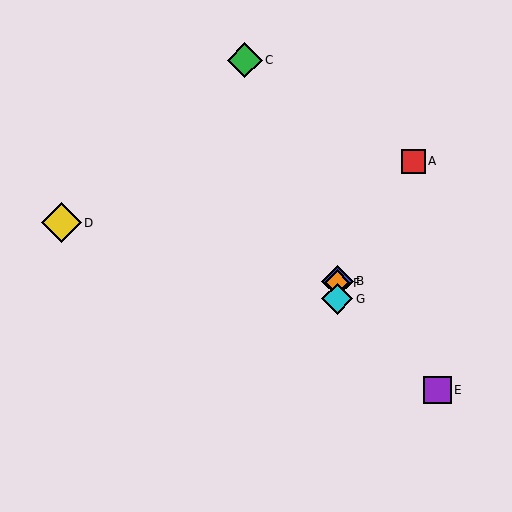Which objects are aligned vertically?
Objects B, F, G are aligned vertically.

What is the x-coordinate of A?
Object A is at x≈413.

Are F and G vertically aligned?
Yes, both are at x≈337.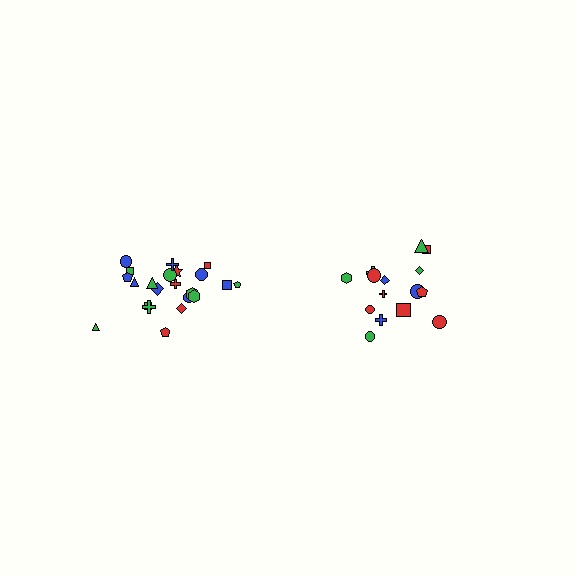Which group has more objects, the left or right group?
The left group.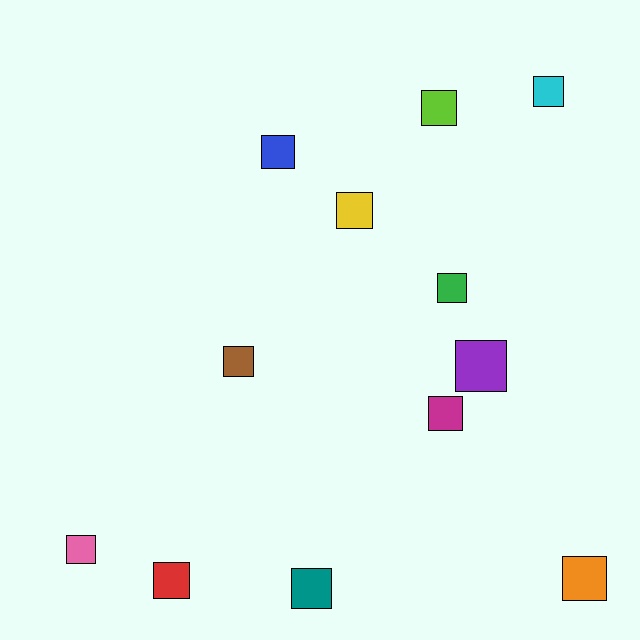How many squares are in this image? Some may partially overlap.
There are 12 squares.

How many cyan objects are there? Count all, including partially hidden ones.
There is 1 cyan object.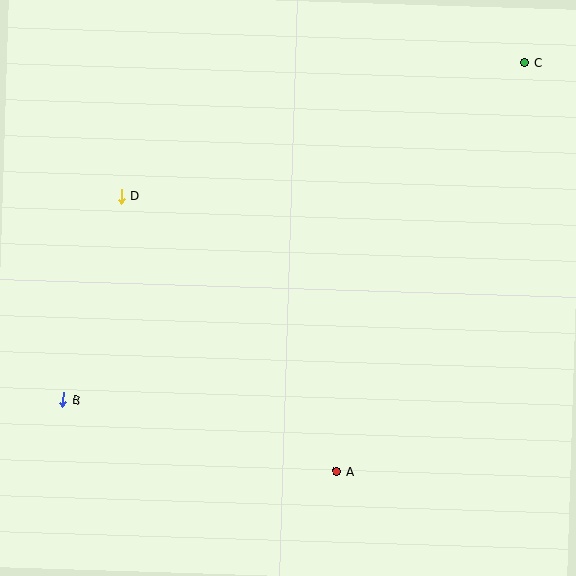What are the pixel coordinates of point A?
Point A is at (337, 471).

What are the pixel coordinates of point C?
Point C is at (525, 62).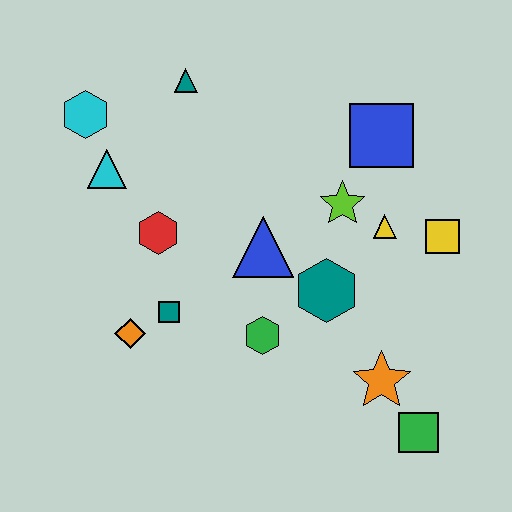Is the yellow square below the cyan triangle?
Yes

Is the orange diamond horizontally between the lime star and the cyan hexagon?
Yes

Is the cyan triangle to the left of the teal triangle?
Yes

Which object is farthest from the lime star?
The cyan hexagon is farthest from the lime star.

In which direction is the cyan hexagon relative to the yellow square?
The cyan hexagon is to the left of the yellow square.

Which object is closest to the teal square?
The orange diamond is closest to the teal square.